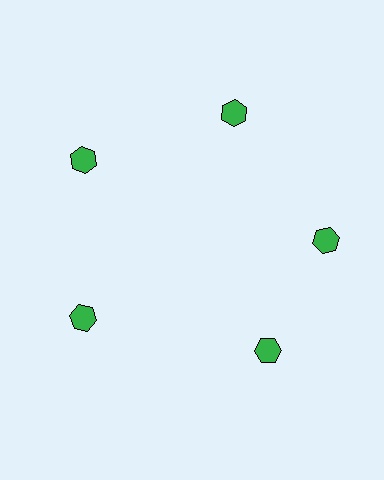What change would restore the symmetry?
The symmetry would be restored by rotating it back into even spacing with its neighbors so that all 5 hexagons sit at equal angles and equal distance from the center.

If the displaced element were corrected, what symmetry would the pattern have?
It would have 5-fold rotational symmetry — the pattern would map onto itself every 72 degrees.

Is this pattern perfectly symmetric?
No. The 5 green hexagons are arranged in a ring, but one element near the 5 o'clock position is rotated out of alignment along the ring, breaking the 5-fold rotational symmetry.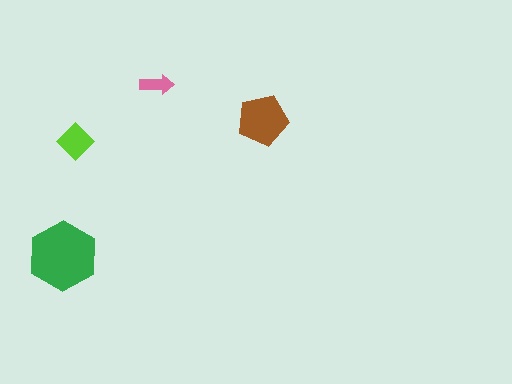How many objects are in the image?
There are 4 objects in the image.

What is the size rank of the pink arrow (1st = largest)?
4th.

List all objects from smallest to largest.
The pink arrow, the lime diamond, the brown pentagon, the green hexagon.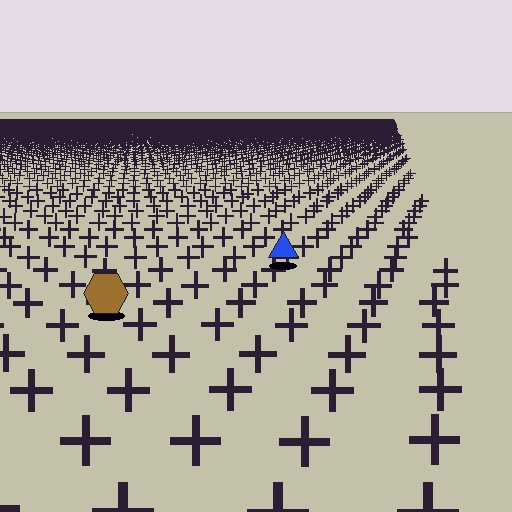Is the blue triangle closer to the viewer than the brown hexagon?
No. The brown hexagon is closer — you can tell from the texture gradient: the ground texture is coarser near it.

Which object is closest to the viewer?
The brown hexagon is closest. The texture marks near it are larger and more spread out.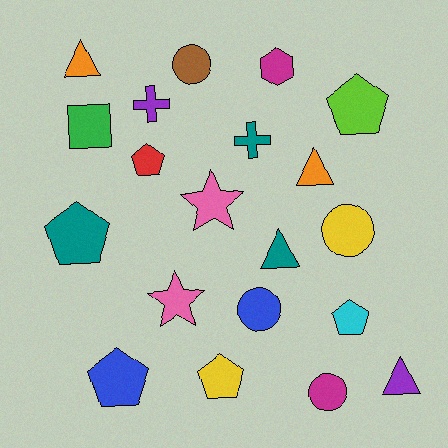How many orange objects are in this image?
There are 2 orange objects.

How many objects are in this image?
There are 20 objects.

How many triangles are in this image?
There are 4 triangles.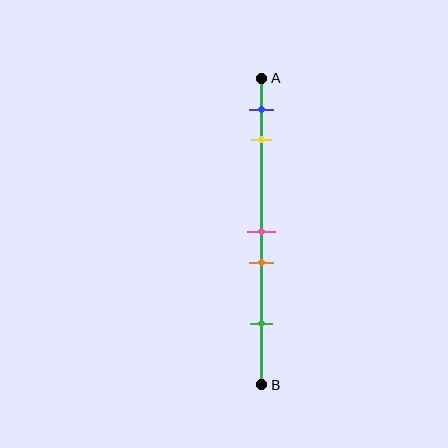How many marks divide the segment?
There are 5 marks dividing the segment.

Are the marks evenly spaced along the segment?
No, the marks are not evenly spaced.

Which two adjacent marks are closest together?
The pink and orange marks are the closest adjacent pair.